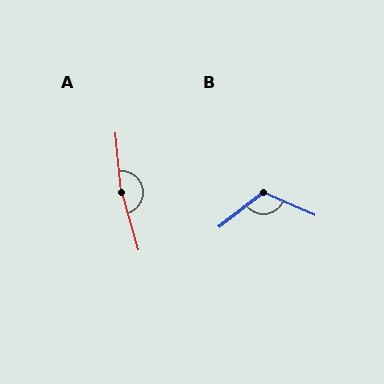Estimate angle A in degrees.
Approximately 169 degrees.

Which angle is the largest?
A, at approximately 169 degrees.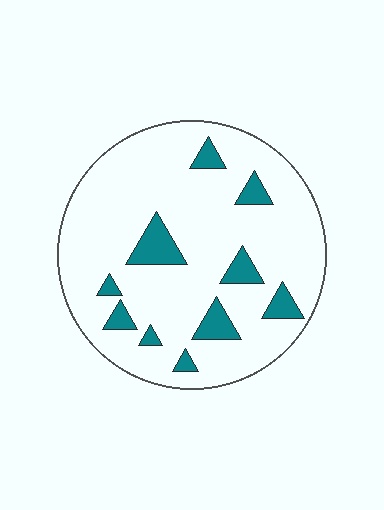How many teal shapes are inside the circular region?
10.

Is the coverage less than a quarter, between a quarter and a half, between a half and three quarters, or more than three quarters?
Less than a quarter.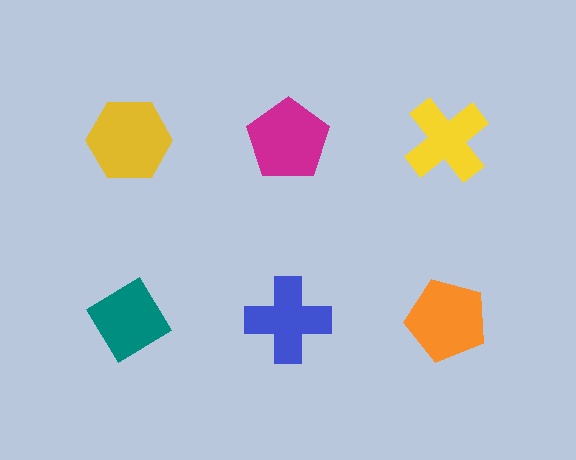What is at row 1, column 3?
A yellow cross.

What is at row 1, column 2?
A magenta pentagon.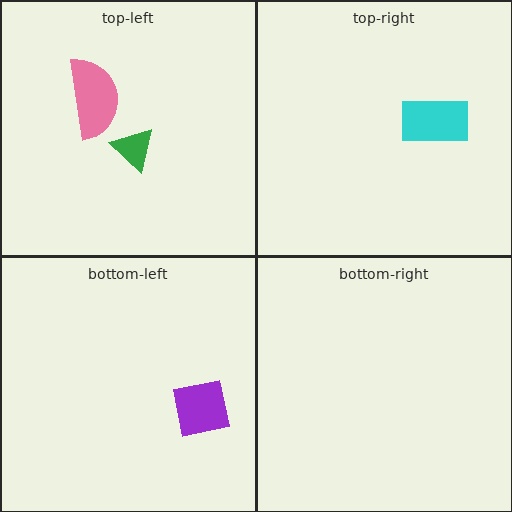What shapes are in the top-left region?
The pink semicircle, the green triangle.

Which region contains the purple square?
The bottom-left region.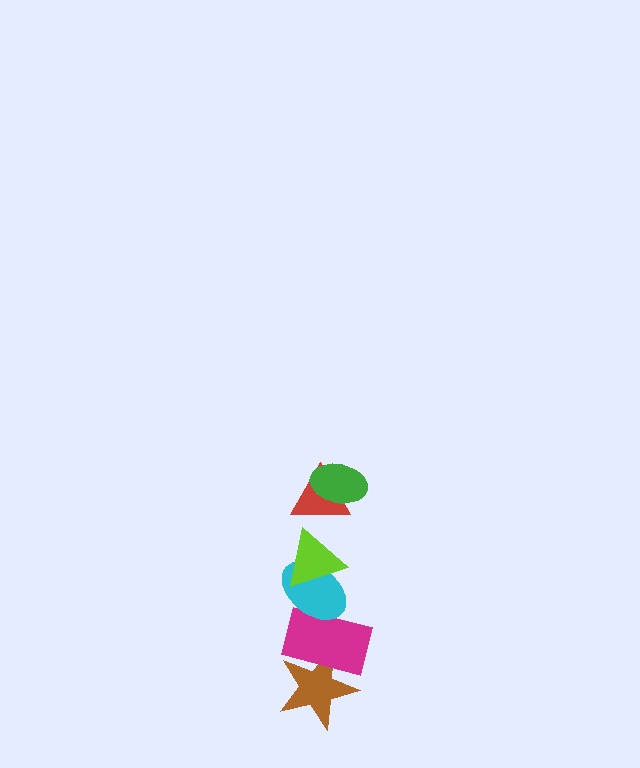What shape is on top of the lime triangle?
The red triangle is on top of the lime triangle.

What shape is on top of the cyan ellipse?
The lime triangle is on top of the cyan ellipse.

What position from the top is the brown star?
The brown star is 6th from the top.